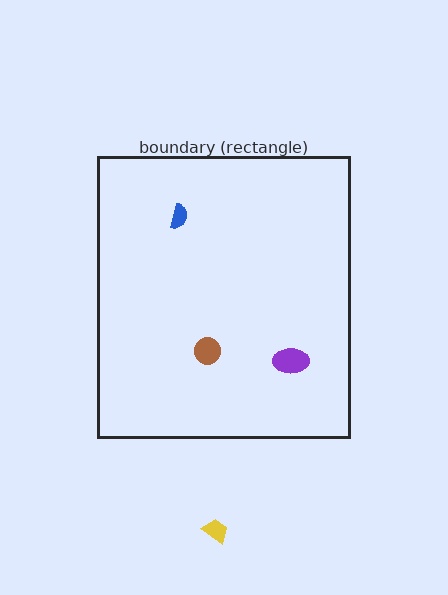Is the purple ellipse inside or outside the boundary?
Inside.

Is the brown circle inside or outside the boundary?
Inside.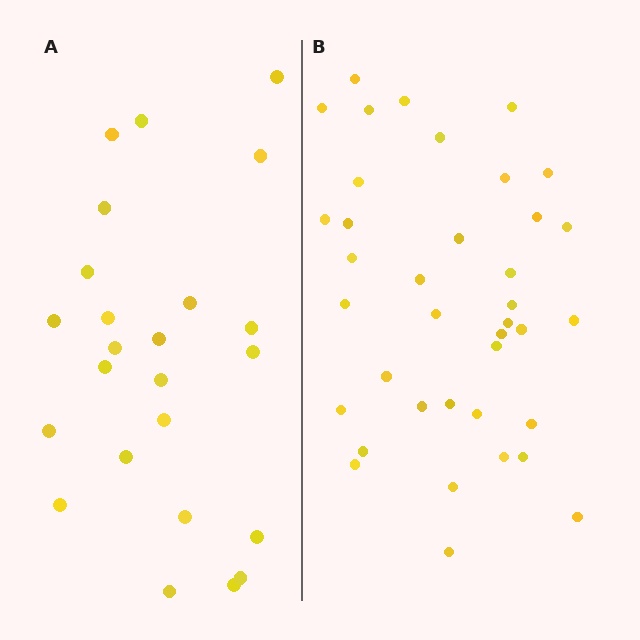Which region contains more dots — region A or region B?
Region B (the right region) has more dots.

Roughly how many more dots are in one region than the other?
Region B has approximately 15 more dots than region A.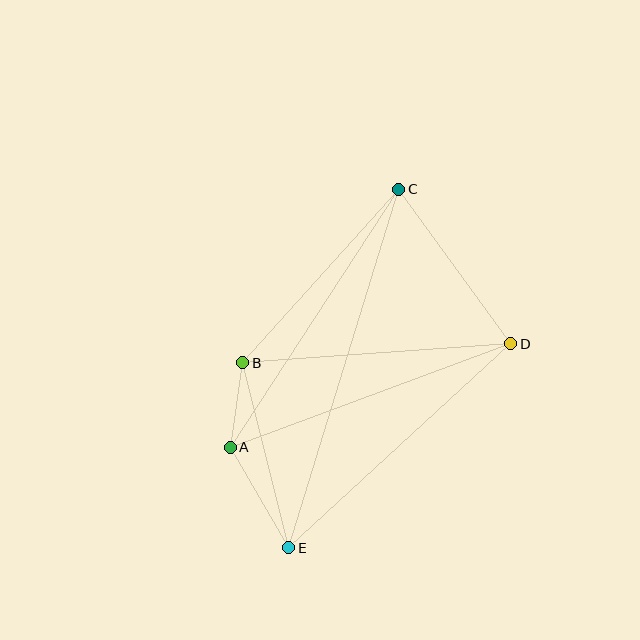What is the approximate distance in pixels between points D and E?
The distance between D and E is approximately 301 pixels.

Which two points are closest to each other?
Points A and B are closest to each other.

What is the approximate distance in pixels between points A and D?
The distance between A and D is approximately 299 pixels.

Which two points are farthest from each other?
Points C and E are farthest from each other.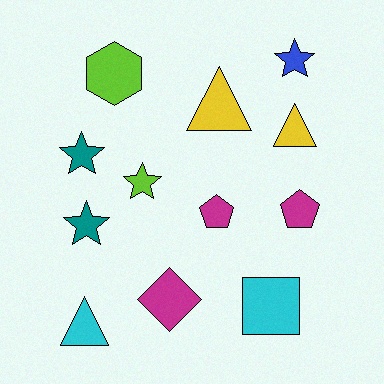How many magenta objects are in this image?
There are 3 magenta objects.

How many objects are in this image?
There are 12 objects.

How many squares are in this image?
There is 1 square.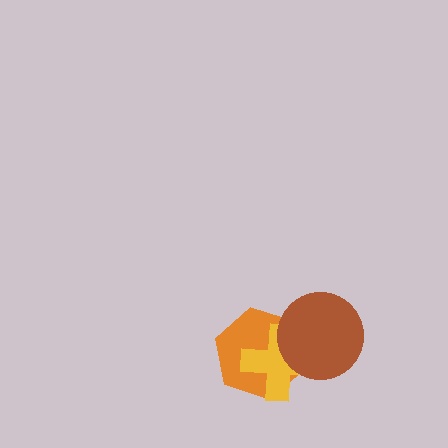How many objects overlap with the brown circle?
2 objects overlap with the brown circle.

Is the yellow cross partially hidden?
Yes, it is partially covered by another shape.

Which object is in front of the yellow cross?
The brown circle is in front of the yellow cross.